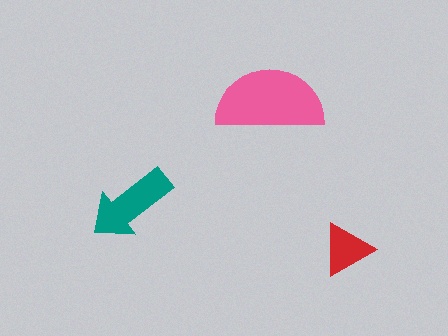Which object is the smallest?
The red triangle.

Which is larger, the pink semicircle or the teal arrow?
The pink semicircle.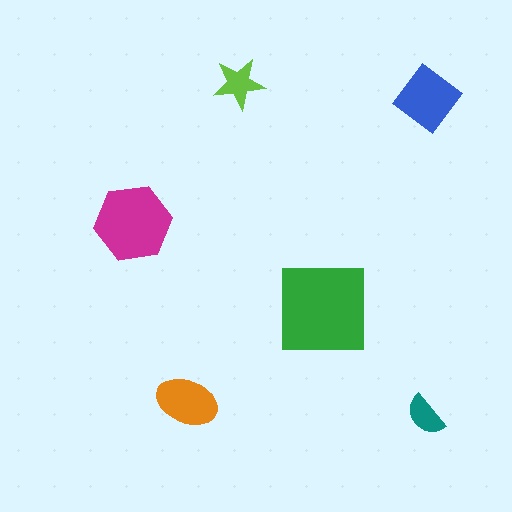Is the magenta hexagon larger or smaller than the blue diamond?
Larger.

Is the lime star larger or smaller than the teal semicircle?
Larger.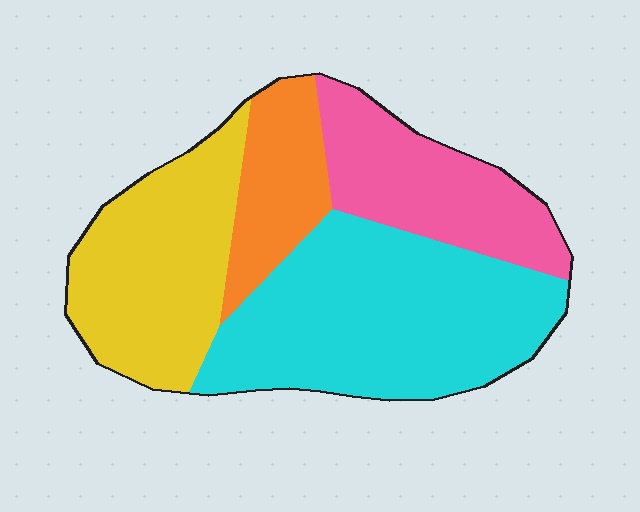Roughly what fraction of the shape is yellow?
Yellow covers around 25% of the shape.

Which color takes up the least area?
Orange, at roughly 15%.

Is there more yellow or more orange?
Yellow.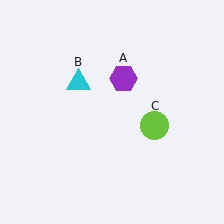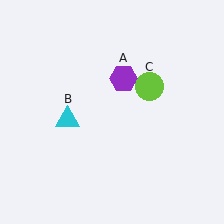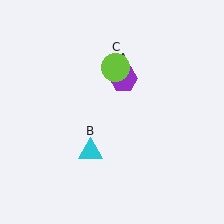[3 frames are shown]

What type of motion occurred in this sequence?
The cyan triangle (object B), lime circle (object C) rotated counterclockwise around the center of the scene.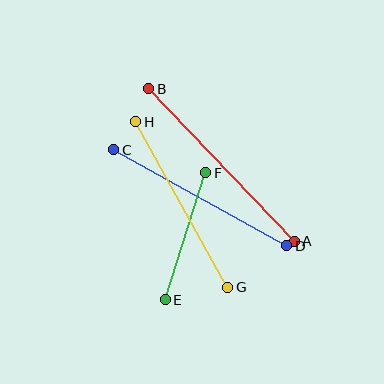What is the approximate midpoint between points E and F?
The midpoint is at approximately (186, 236) pixels.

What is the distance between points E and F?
The distance is approximately 133 pixels.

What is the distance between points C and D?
The distance is approximately 198 pixels.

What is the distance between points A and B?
The distance is approximately 211 pixels.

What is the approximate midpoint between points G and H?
The midpoint is at approximately (182, 205) pixels.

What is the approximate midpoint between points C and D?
The midpoint is at approximately (200, 198) pixels.